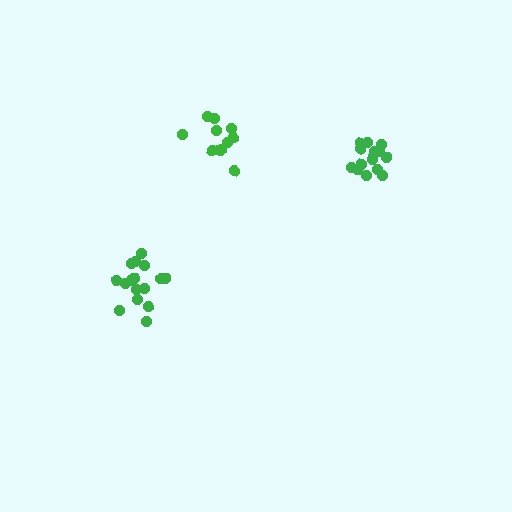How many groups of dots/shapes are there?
There are 3 groups.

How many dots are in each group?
Group 1: 17 dots, Group 2: 16 dots, Group 3: 12 dots (45 total).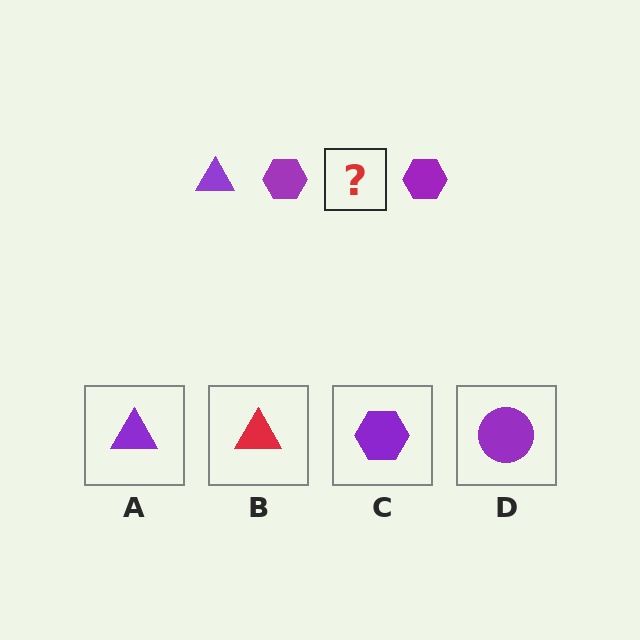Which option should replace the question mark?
Option A.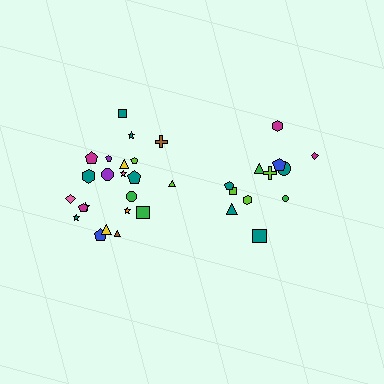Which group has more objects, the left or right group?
The left group.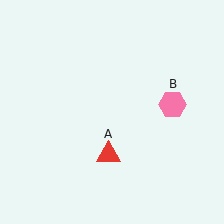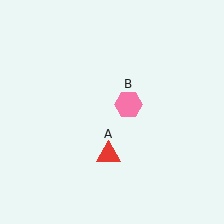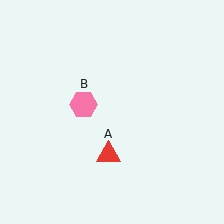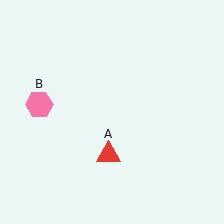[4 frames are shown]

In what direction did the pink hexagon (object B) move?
The pink hexagon (object B) moved left.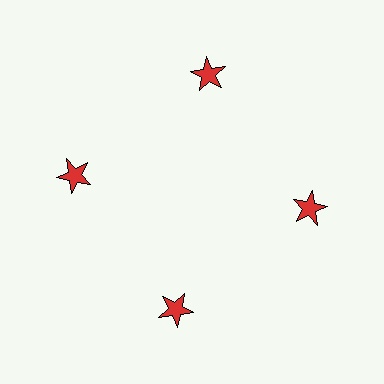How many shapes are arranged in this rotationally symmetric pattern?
There are 4 shapes, arranged in 4 groups of 1.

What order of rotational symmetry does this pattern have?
This pattern has 4-fold rotational symmetry.